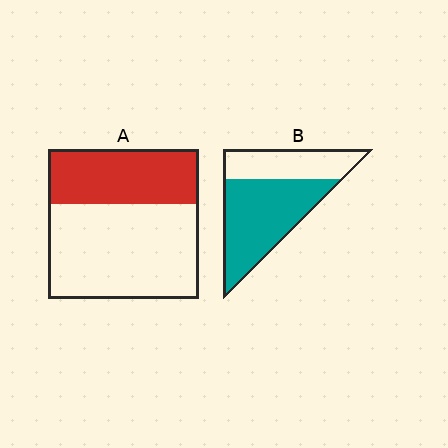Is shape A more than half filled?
No.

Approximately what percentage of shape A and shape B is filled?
A is approximately 35% and B is approximately 65%.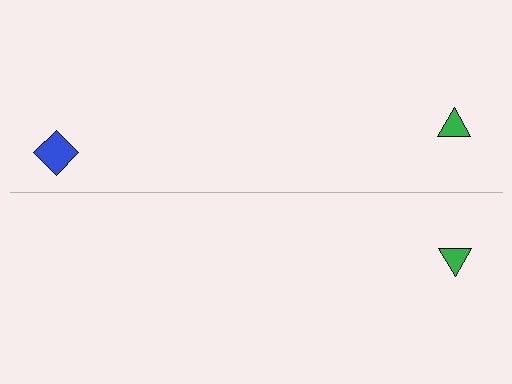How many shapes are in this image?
There are 3 shapes in this image.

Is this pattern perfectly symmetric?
No, the pattern is not perfectly symmetric. A blue diamond is missing from the bottom side.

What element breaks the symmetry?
A blue diamond is missing from the bottom side.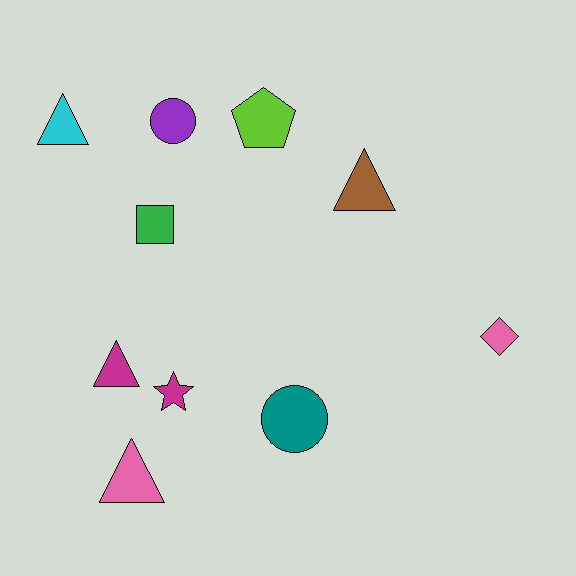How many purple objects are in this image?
There is 1 purple object.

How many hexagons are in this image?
There are no hexagons.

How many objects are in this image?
There are 10 objects.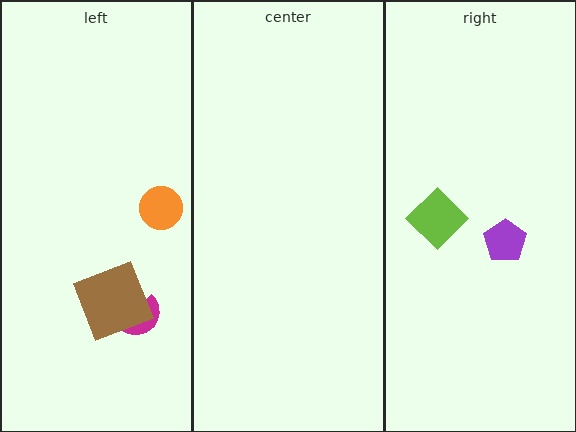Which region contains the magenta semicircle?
The left region.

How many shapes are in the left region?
3.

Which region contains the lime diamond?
The right region.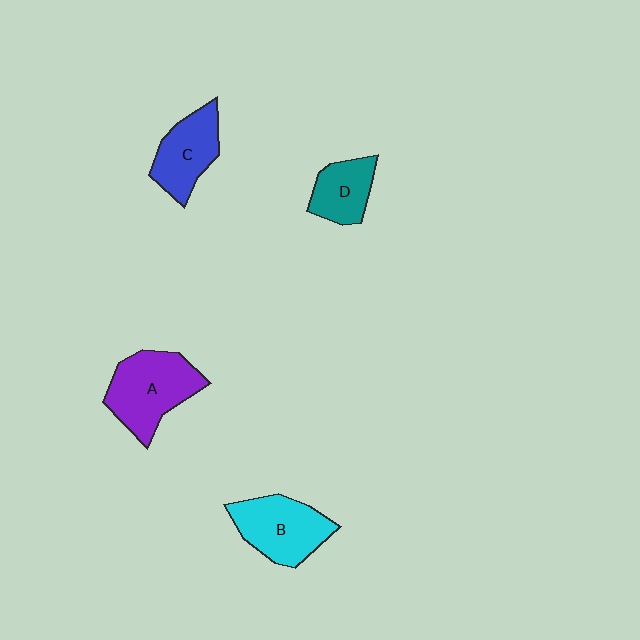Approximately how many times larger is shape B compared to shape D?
Approximately 1.5 times.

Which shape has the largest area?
Shape A (purple).